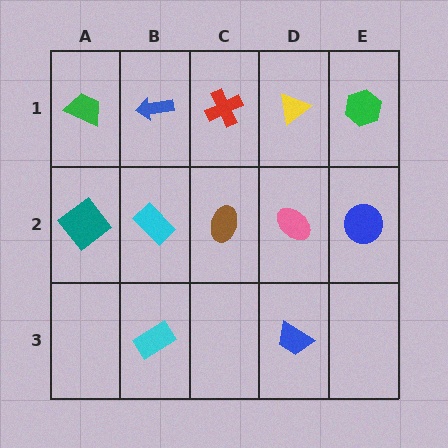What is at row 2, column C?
A brown ellipse.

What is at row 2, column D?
A pink ellipse.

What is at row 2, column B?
A cyan rectangle.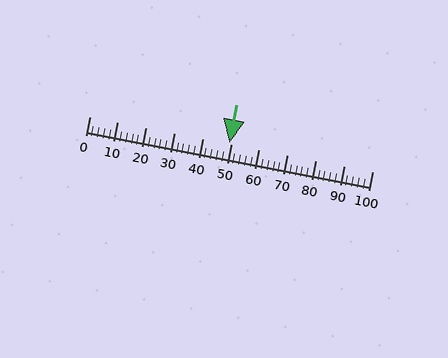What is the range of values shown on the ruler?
The ruler shows values from 0 to 100.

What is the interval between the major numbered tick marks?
The major tick marks are spaced 10 units apart.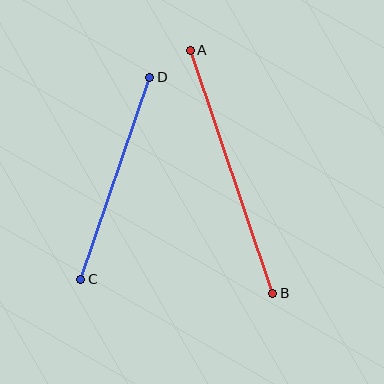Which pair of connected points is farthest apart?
Points A and B are farthest apart.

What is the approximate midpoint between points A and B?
The midpoint is at approximately (232, 172) pixels.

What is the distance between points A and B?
The distance is approximately 257 pixels.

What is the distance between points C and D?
The distance is approximately 213 pixels.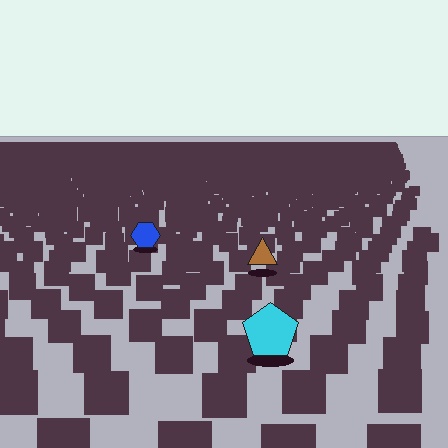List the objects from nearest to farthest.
From nearest to farthest: the cyan pentagon, the brown triangle, the blue hexagon.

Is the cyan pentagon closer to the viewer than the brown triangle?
Yes. The cyan pentagon is closer — you can tell from the texture gradient: the ground texture is coarser near it.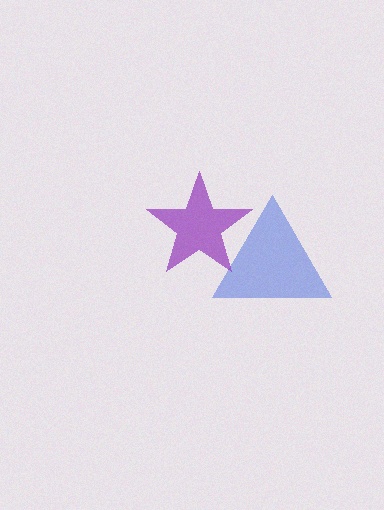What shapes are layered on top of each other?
The layered shapes are: a blue triangle, a purple star.